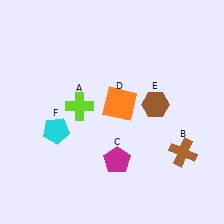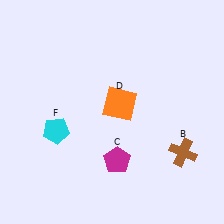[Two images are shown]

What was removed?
The brown hexagon (E), the lime cross (A) were removed in Image 2.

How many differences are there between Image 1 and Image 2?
There are 2 differences between the two images.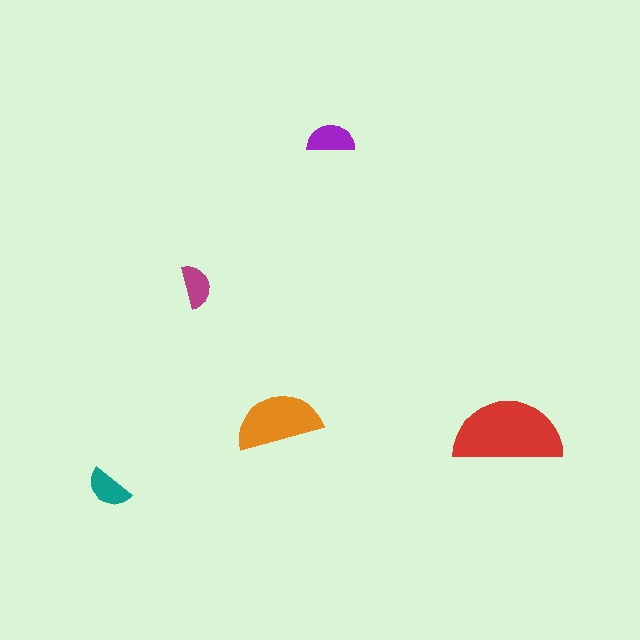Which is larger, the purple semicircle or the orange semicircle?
The orange one.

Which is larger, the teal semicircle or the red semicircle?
The red one.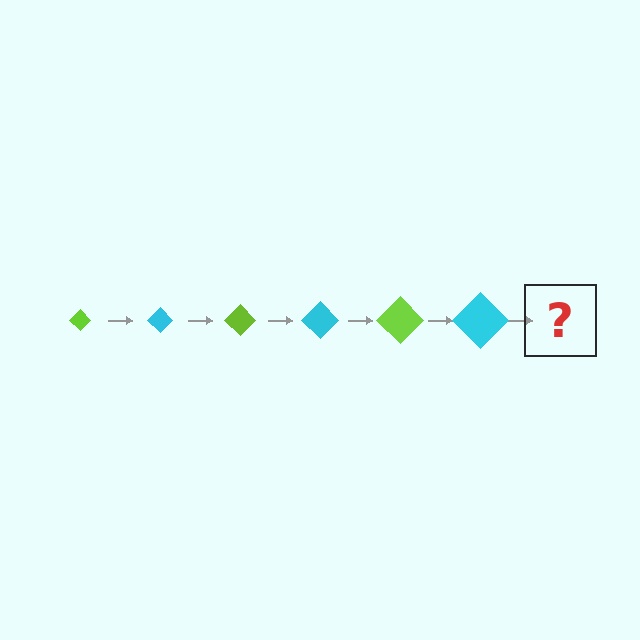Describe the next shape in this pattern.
It should be a lime diamond, larger than the previous one.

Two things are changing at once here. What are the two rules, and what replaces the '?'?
The two rules are that the diamond grows larger each step and the color cycles through lime and cyan. The '?' should be a lime diamond, larger than the previous one.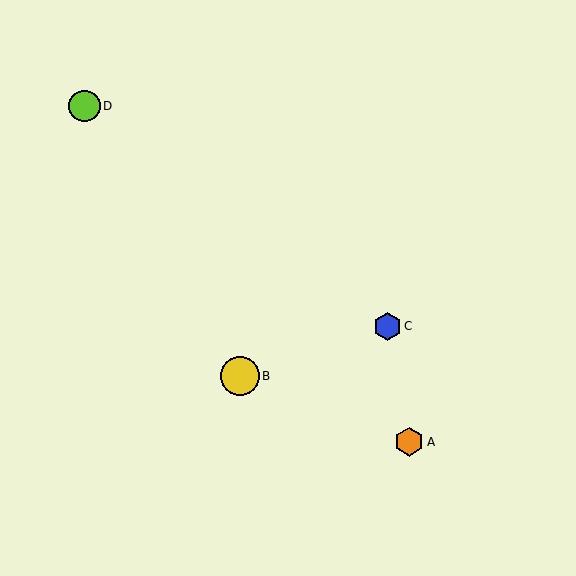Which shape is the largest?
The yellow circle (labeled B) is the largest.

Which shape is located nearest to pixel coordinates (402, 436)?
The orange hexagon (labeled A) at (409, 442) is nearest to that location.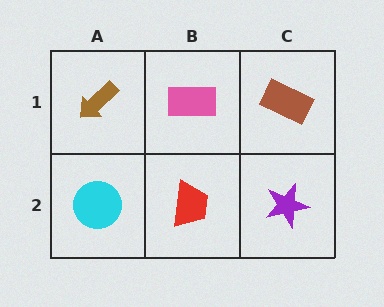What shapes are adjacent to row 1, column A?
A cyan circle (row 2, column A), a pink rectangle (row 1, column B).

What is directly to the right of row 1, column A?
A pink rectangle.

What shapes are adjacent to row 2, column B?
A pink rectangle (row 1, column B), a cyan circle (row 2, column A), a purple star (row 2, column C).